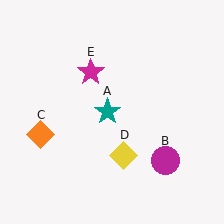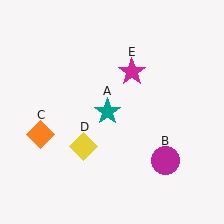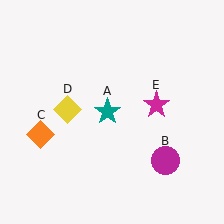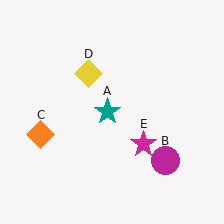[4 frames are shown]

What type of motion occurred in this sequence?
The yellow diamond (object D), magenta star (object E) rotated clockwise around the center of the scene.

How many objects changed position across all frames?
2 objects changed position: yellow diamond (object D), magenta star (object E).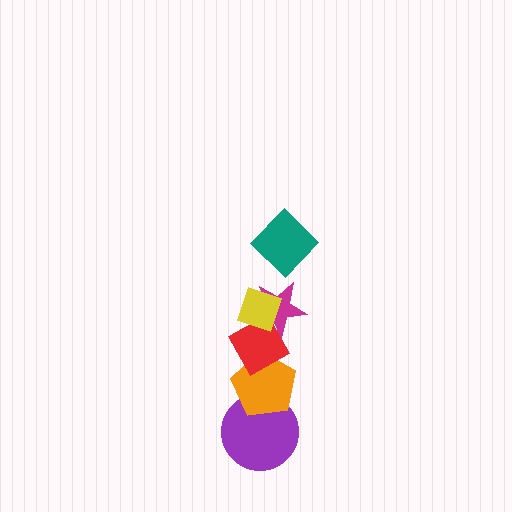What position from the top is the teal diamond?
The teal diamond is 1st from the top.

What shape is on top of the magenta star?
The yellow diamond is on top of the magenta star.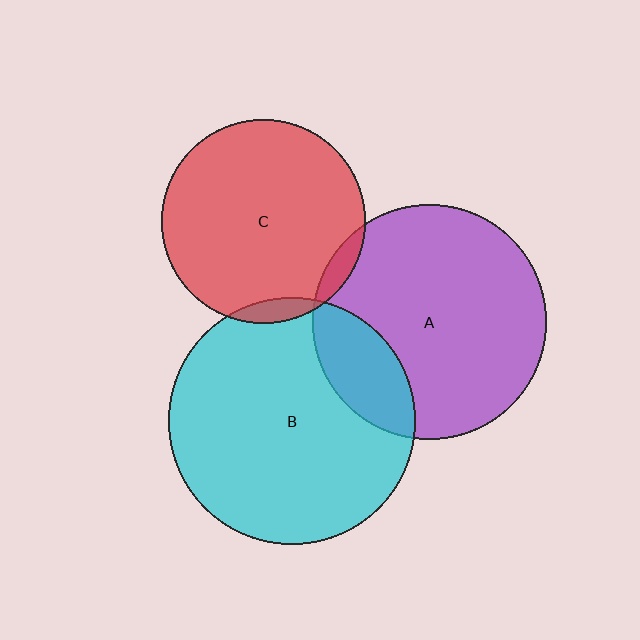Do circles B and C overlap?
Yes.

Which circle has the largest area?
Circle B (cyan).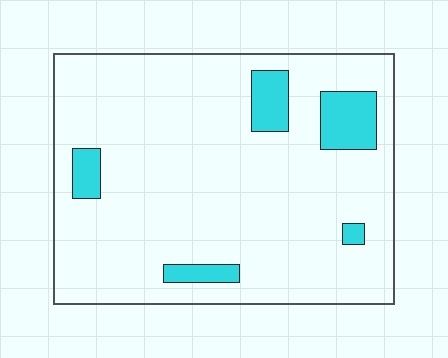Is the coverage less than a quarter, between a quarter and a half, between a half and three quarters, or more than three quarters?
Less than a quarter.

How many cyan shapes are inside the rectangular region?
5.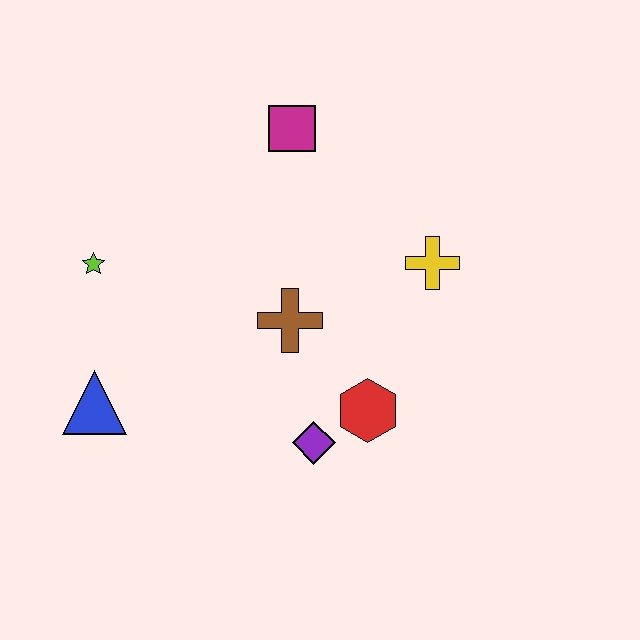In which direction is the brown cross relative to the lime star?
The brown cross is to the right of the lime star.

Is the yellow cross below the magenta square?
Yes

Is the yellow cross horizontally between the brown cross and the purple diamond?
No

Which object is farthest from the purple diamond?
The magenta square is farthest from the purple diamond.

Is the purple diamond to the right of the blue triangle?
Yes